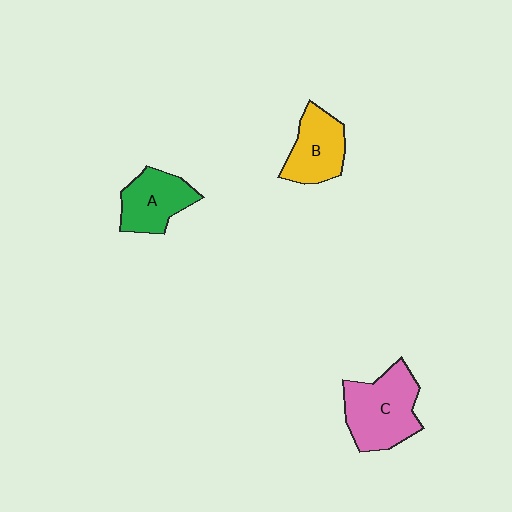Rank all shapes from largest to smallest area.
From largest to smallest: C (pink), A (green), B (yellow).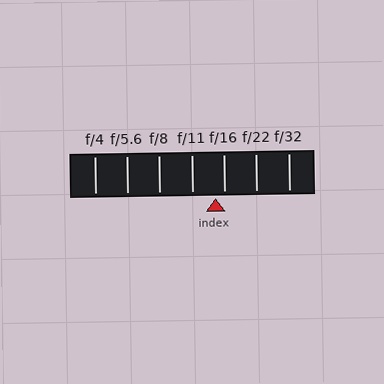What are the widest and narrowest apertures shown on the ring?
The widest aperture shown is f/4 and the narrowest is f/32.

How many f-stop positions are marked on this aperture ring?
There are 7 f-stop positions marked.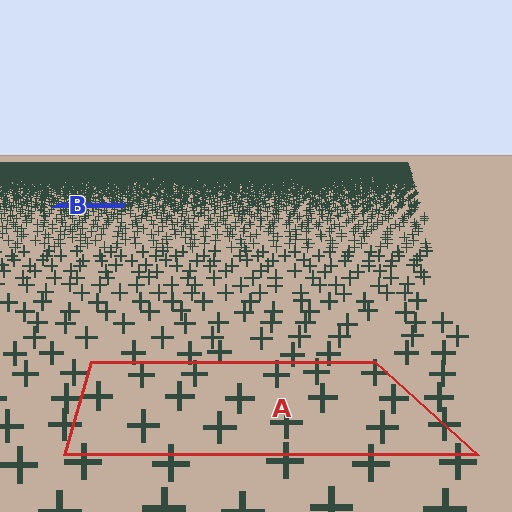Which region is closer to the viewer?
Region A is closer. The texture elements there are larger and more spread out.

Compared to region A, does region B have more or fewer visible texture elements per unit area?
Region B has more texture elements per unit area — they are packed more densely because it is farther away.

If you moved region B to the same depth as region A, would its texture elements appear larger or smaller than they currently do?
They would appear larger. At a closer depth, the same texture elements are projected at a bigger on-screen size.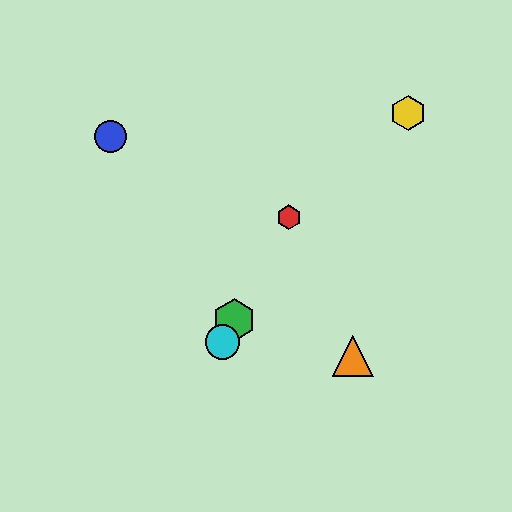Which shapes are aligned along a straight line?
The red hexagon, the green hexagon, the purple circle, the cyan circle are aligned along a straight line.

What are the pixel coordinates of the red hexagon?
The red hexagon is at (289, 217).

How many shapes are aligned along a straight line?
4 shapes (the red hexagon, the green hexagon, the purple circle, the cyan circle) are aligned along a straight line.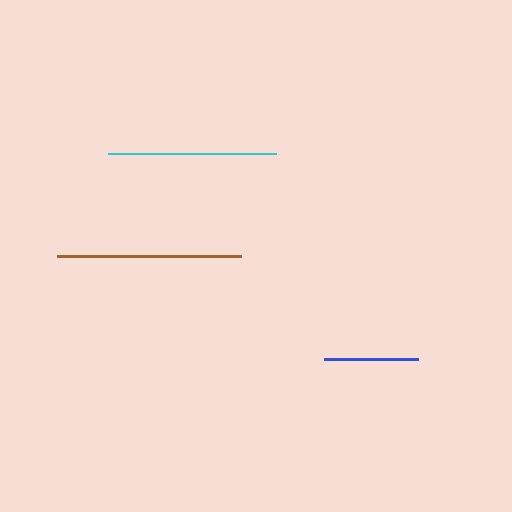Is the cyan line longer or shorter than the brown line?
The brown line is longer than the cyan line.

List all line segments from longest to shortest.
From longest to shortest: brown, cyan, blue.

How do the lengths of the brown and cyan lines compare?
The brown and cyan lines are approximately the same length.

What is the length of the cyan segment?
The cyan segment is approximately 169 pixels long.